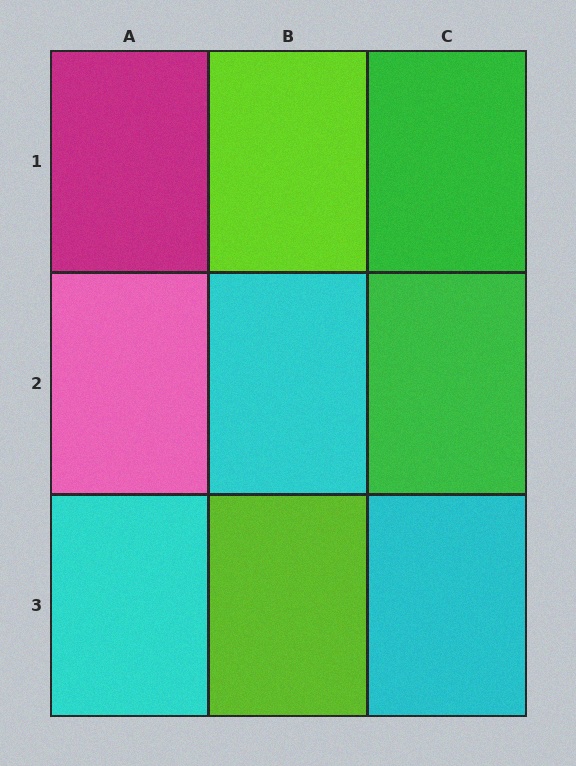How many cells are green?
2 cells are green.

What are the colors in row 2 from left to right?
Pink, cyan, green.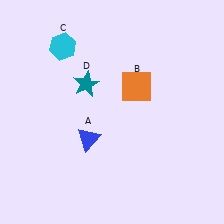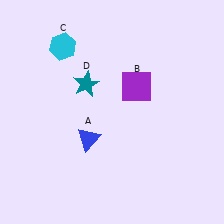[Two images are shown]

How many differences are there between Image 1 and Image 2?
There is 1 difference between the two images.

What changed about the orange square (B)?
In Image 1, B is orange. In Image 2, it changed to purple.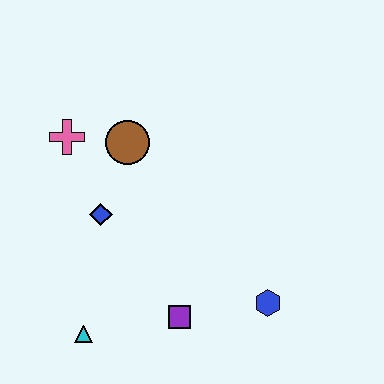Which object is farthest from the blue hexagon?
The pink cross is farthest from the blue hexagon.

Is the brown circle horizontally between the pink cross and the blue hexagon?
Yes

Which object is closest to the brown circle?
The pink cross is closest to the brown circle.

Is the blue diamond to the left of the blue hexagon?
Yes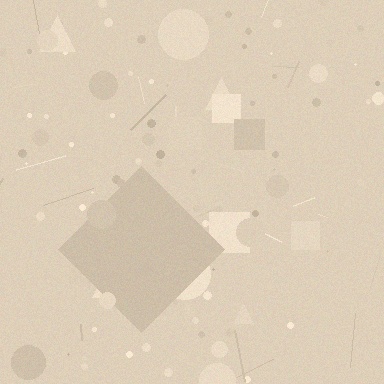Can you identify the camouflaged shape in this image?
The camouflaged shape is a diamond.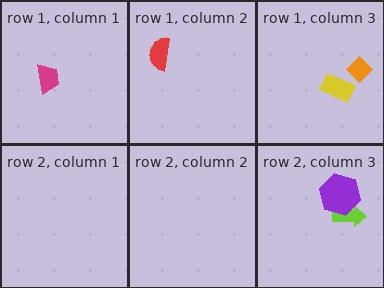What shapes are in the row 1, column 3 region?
The orange diamond, the yellow rectangle.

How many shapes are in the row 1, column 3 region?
2.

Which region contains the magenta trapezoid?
The row 1, column 1 region.